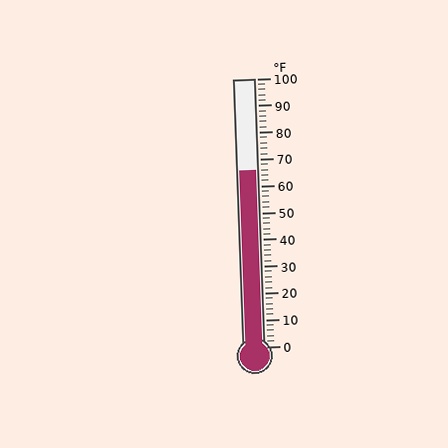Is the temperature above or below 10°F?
The temperature is above 10°F.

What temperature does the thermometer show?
The thermometer shows approximately 66°F.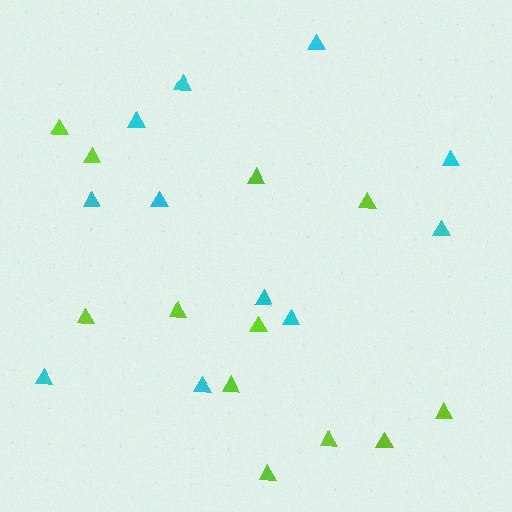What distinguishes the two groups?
There are 2 groups: one group of lime triangles (12) and one group of cyan triangles (11).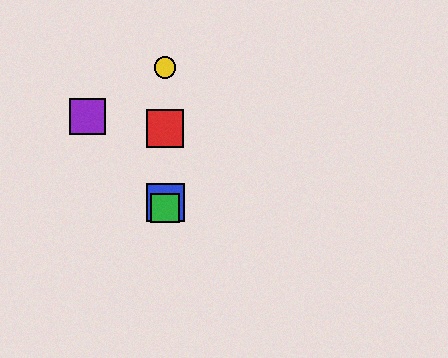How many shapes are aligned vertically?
4 shapes (the red square, the blue square, the green square, the yellow circle) are aligned vertically.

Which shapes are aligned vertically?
The red square, the blue square, the green square, the yellow circle are aligned vertically.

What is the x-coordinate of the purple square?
The purple square is at x≈88.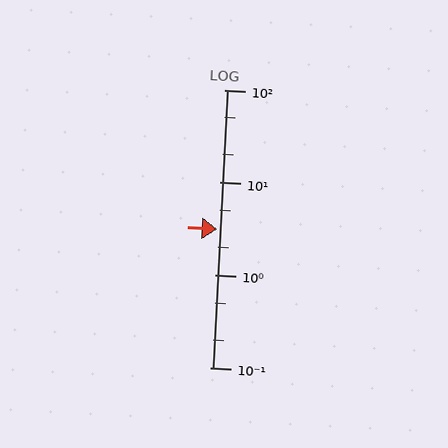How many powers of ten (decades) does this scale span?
The scale spans 3 decades, from 0.1 to 100.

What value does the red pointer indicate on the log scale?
The pointer indicates approximately 3.1.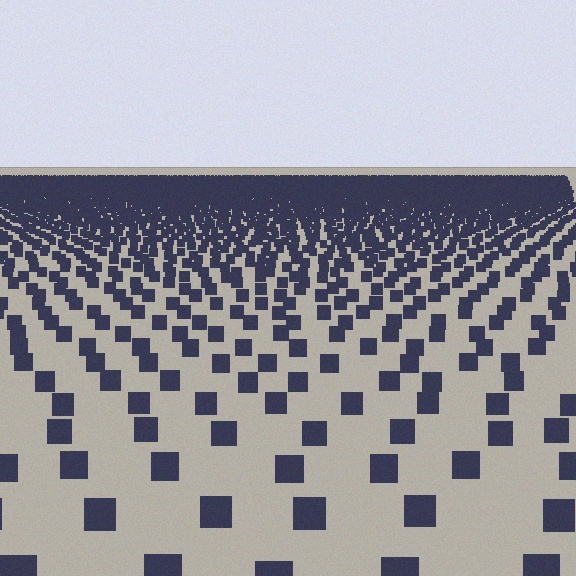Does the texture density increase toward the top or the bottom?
Density increases toward the top.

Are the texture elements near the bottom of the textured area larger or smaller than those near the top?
Larger. Near the bottom, elements are closer to the viewer and appear at a bigger on-screen size.